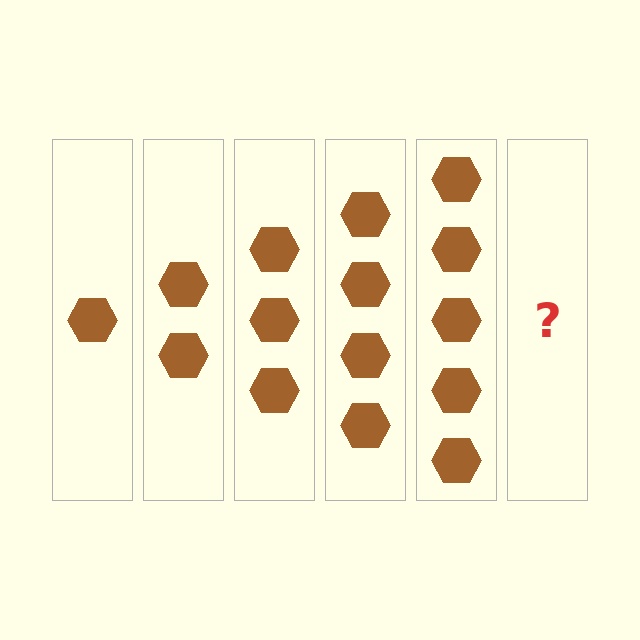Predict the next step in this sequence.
The next step is 6 hexagons.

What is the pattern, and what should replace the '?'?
The pattern is that each step adds one more hexagon. The '?' should be 6 hexagons.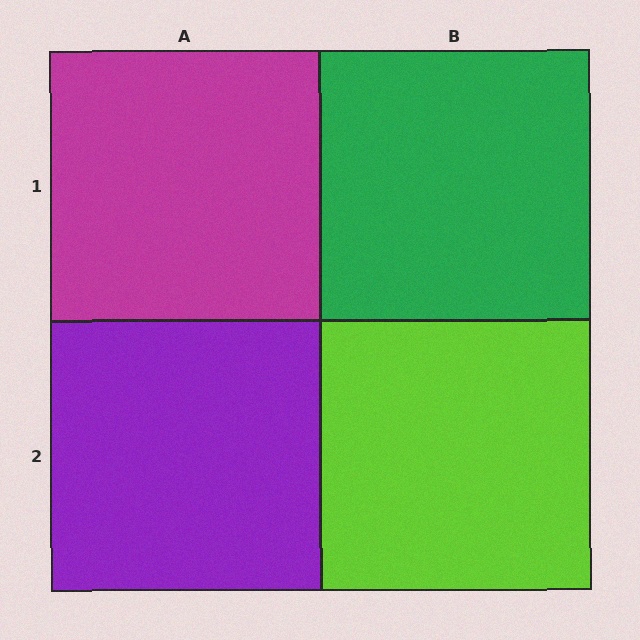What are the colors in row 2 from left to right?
Purple, lime.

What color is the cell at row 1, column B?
Green.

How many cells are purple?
1 cell is purple.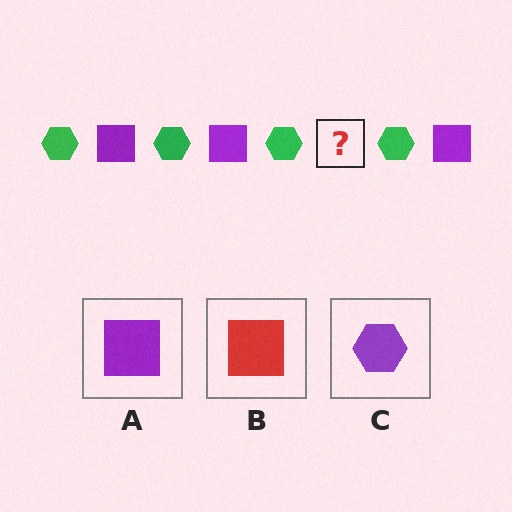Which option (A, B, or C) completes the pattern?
A.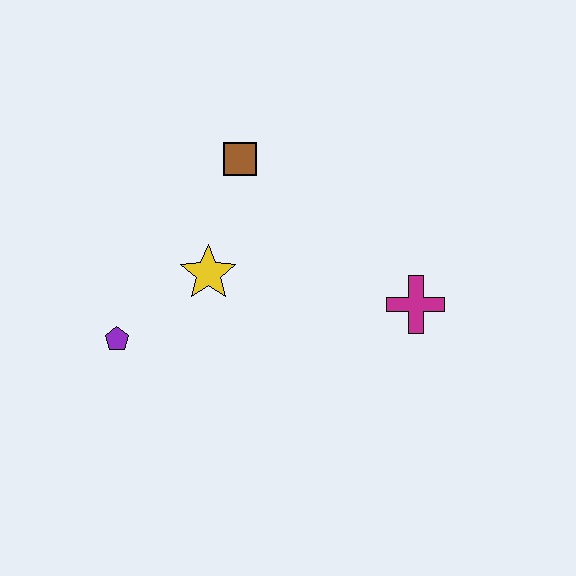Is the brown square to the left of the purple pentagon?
No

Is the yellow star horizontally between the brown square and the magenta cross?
No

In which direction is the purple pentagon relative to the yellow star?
The purple pentagon is to the left of the yellow star.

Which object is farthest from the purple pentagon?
The magenta cross is farthest from the purple pentagon.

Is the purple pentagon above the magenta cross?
No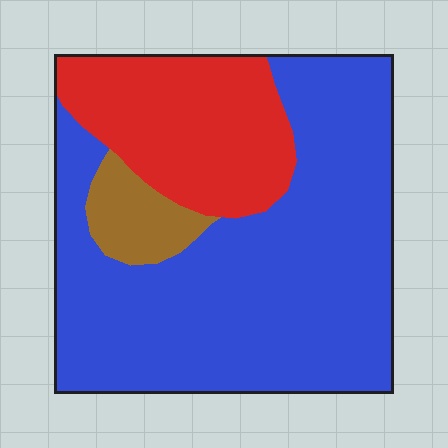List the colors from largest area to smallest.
From largest to smallest: blue, red, brown.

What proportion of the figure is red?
Red takes up between a quarter and a half of the figure.